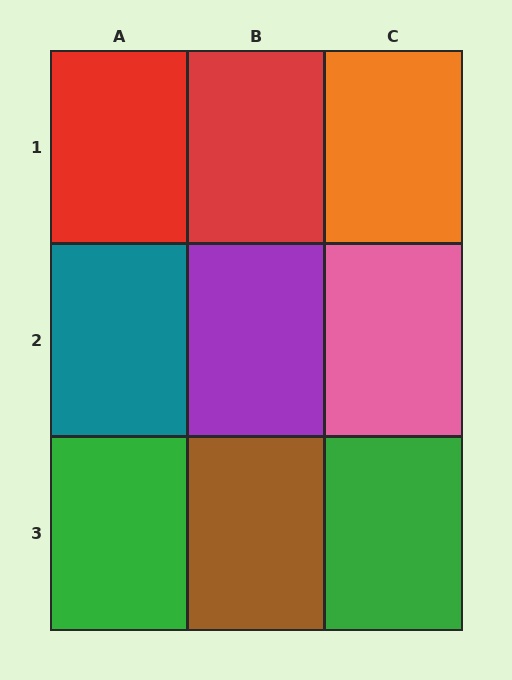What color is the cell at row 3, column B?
Brown.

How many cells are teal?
1 cell is teal.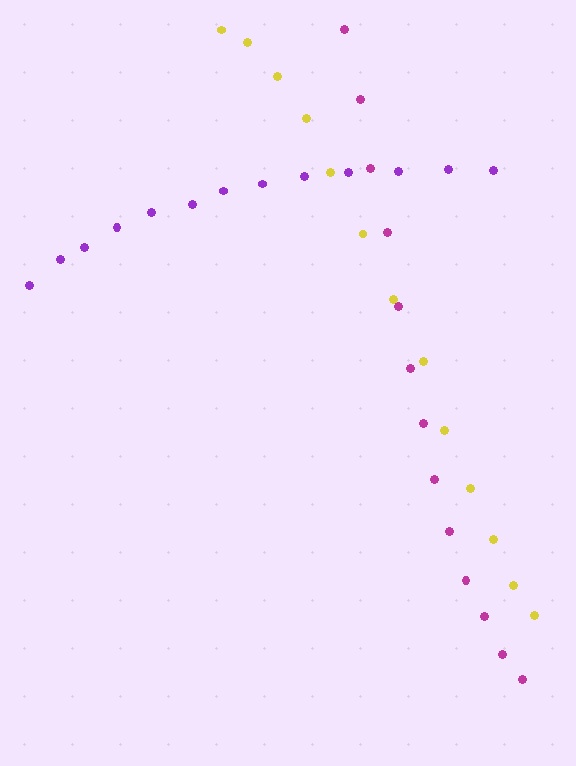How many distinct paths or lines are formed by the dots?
There are 3 distinct paths.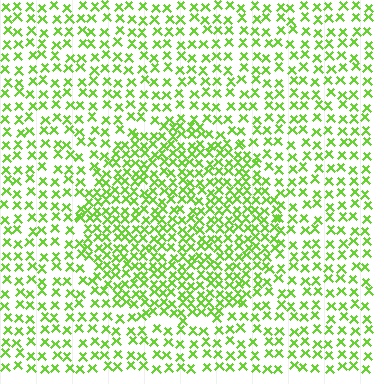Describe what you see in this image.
The image contains small lime elements arranged at two different densities. A circle-shaped region is visible where the elements are more densely packed than the surrounding area.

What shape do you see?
I see a circle.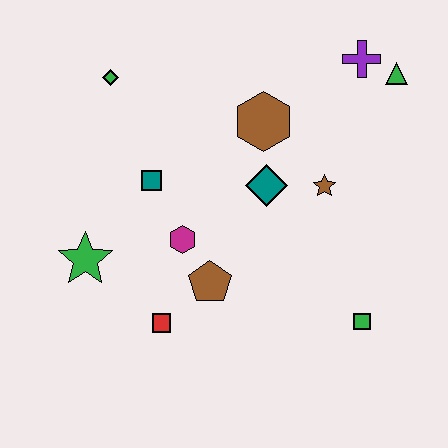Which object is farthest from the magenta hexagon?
The green triangle is farthest from the magenta hexagon.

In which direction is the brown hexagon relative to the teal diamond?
The brown hexagon is above the teal diamond.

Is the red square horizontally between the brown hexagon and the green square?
No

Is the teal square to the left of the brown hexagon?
Yes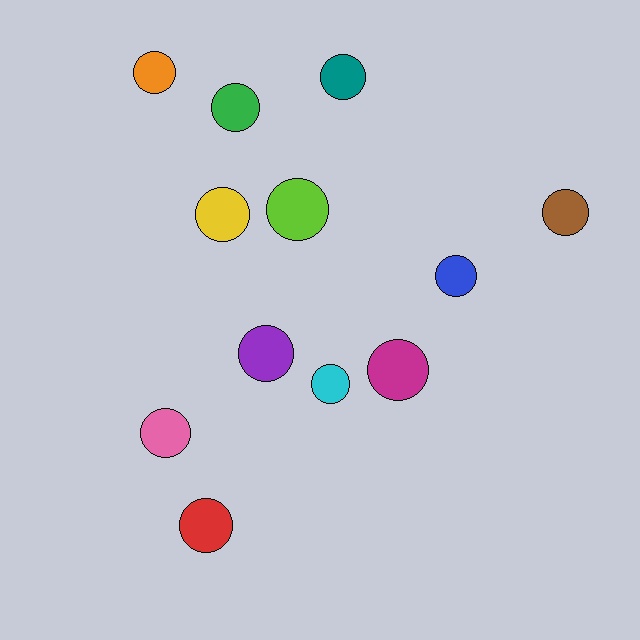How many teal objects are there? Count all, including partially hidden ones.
There is 1 teal object.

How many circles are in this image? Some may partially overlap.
There are 12 circles.